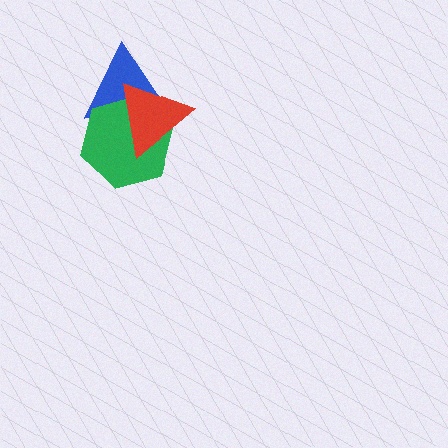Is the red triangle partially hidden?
No, no other shape covers it.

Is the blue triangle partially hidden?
Yes, it is partially covered by another shape.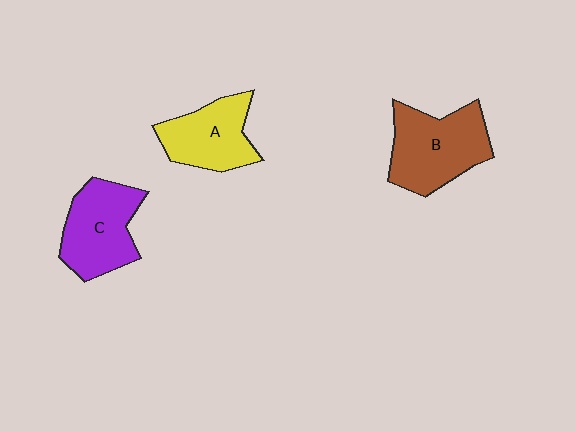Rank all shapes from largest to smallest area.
From largest to smallest: B (brown), C (purple), A (yellow).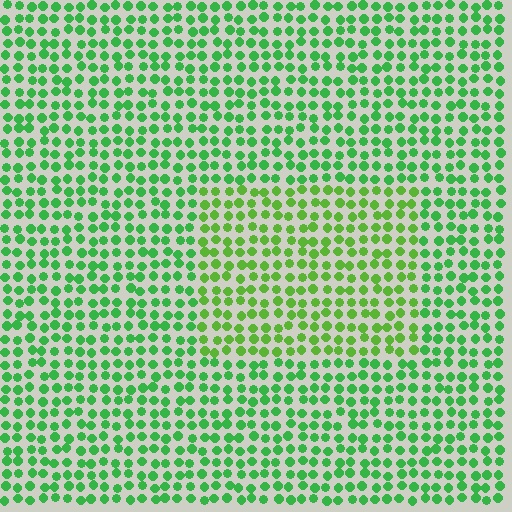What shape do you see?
I see a rectangle.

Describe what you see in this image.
The image is filled with small green elements in a uniform arrangement. A rectangle-shaped region is visible where the elements are tinted to a slightly different hue, forming a subtle color boundary.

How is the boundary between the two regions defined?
The boundary is defined purely by a slight shift in hue (about 25 degrees). Spacing, size, and orientation are identical on both sides.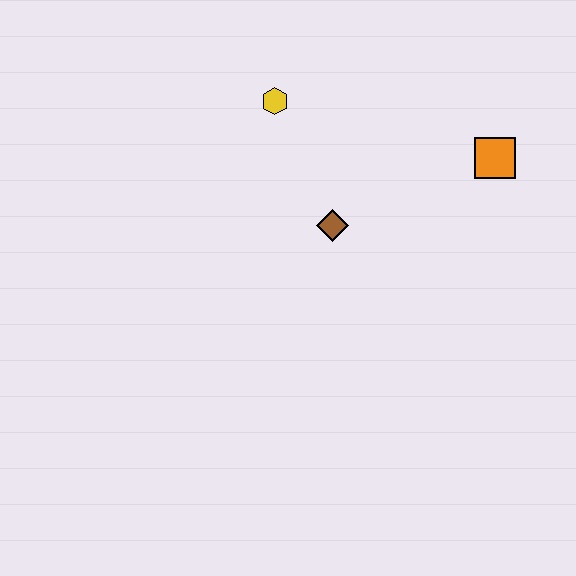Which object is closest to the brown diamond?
The yellow hexagon is closest to the brown diamond.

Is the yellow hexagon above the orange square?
Yes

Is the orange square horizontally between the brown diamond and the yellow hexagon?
No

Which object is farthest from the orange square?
The yellow hexagon is farthest from the orange square.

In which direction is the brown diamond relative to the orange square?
The brown diamond is to the left of the orange square.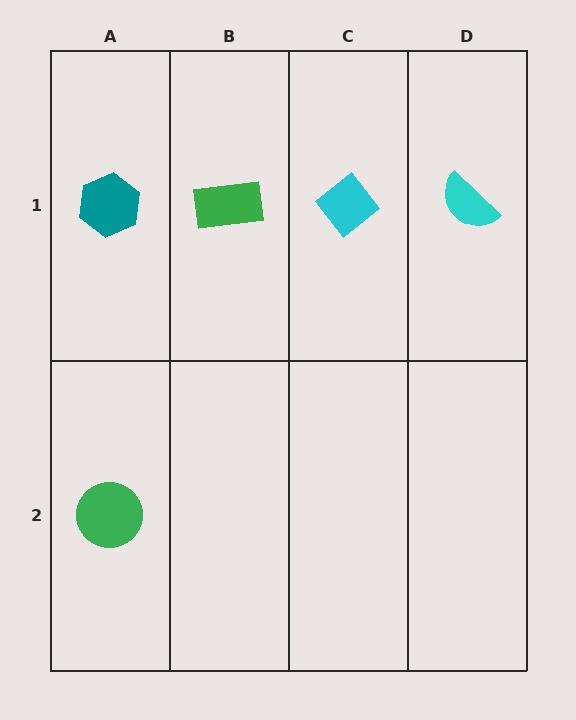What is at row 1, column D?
A cyan semicircle.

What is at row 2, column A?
A green circle.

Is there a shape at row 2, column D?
No, that cell is empty.